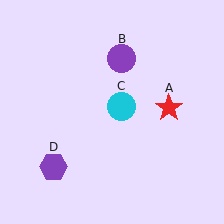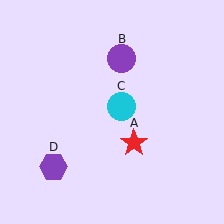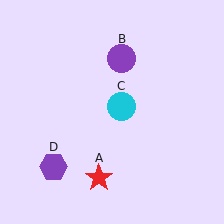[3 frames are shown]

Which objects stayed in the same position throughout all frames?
Purple circle (object B) and cyan circle (object C) and purple hexagon (object D) remained stationary.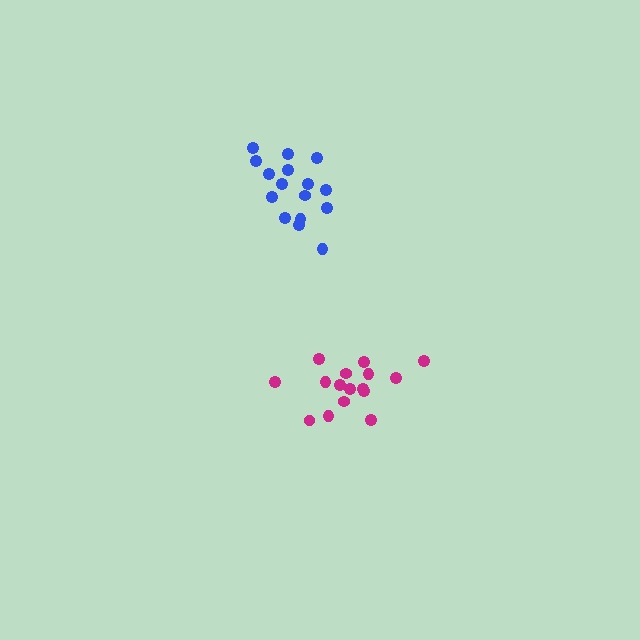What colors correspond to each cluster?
The clusters are colored: magenta, blue.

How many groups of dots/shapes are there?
There are 2 groups.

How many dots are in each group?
Group 1: 16 dots, Group 2: 16 dots (32 total).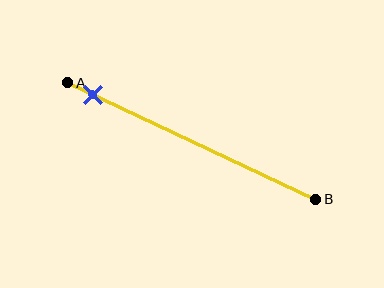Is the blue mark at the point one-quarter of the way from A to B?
No, the mark is at about 10% from A, not at the 25% one-quarter point.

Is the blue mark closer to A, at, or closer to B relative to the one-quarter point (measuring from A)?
The blue mark is closer to point A than the one-quarter point of segment AB.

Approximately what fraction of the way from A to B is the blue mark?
The blue mark is approximately 10% of the way from A to B.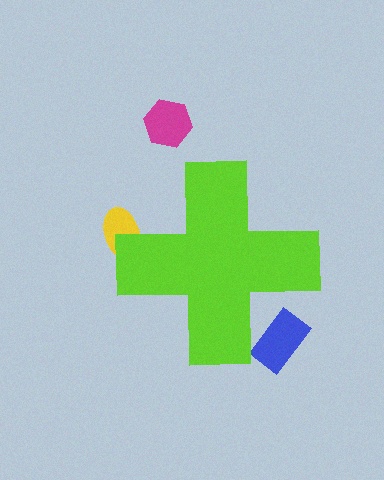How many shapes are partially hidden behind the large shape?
2 shapes are partially hidden.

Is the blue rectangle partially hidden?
Yes, the blue rectangle is partially hidden behind the lime cross.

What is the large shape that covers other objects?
A lime cross.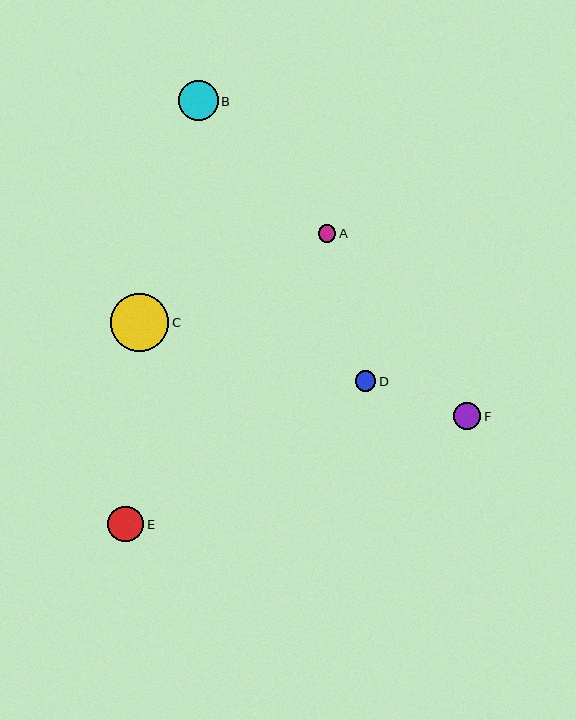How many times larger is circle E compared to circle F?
Circle E is approximately 1.3 times the size of circle F.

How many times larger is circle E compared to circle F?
Circle E is approximately 1.3 times the size of circle F.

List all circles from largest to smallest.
From largest to smallest: C, B, E, F, D, A.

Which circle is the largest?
Circle C is the largest with a size of approximately 58 pixels.